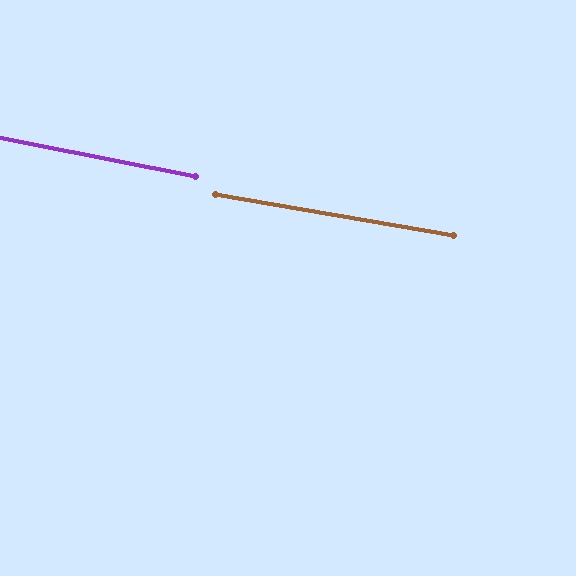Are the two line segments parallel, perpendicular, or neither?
Parallel — their directions differ by only 1.3°.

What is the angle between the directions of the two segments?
Approximately 1 degree.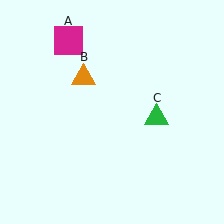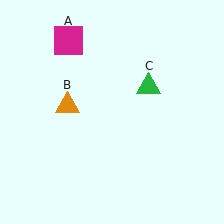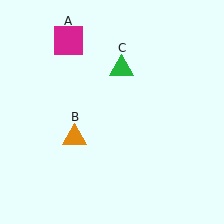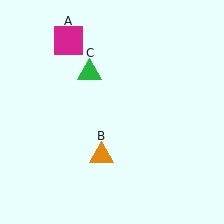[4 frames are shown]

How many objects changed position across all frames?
2 objects changed position: orange triangle (object B), green triangle (object C).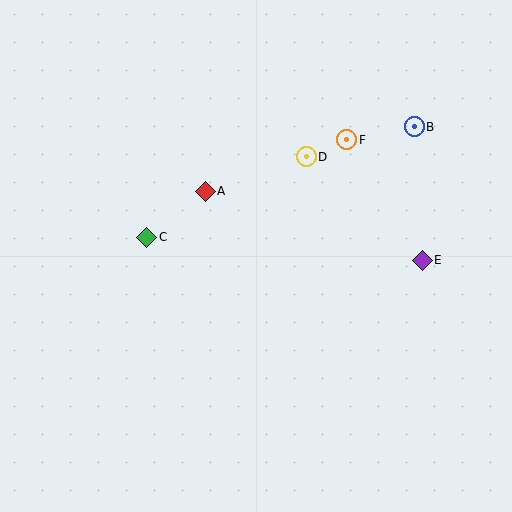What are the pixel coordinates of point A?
Point A is at (205, 191).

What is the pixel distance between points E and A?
The distance between E and A is 228 pixels.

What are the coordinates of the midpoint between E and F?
The midpoint between E and F is at (385, 200).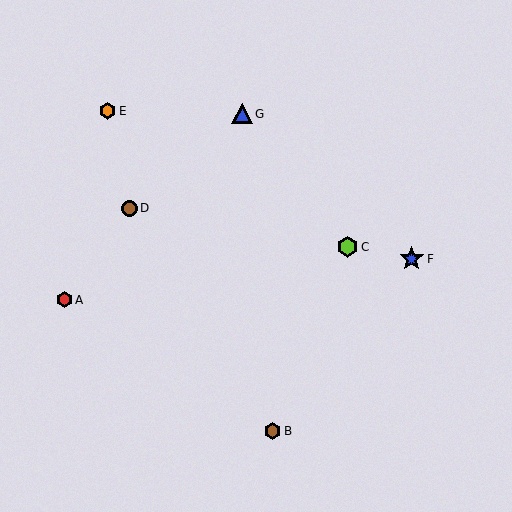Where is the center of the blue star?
The center of the blue star is at (412, 259).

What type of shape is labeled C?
Shape C is a lime hexagon.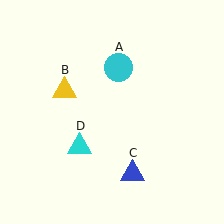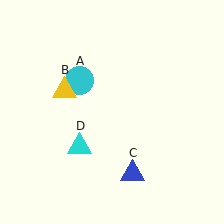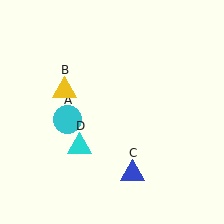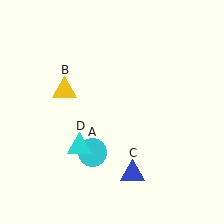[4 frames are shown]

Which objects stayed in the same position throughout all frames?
Yellow triangle (object B) and blue triangle (object C) and cyan triangle (object D) remained stationary.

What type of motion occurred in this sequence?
The cyan circle (object A) rotated counterclockwise around the center of the scene.